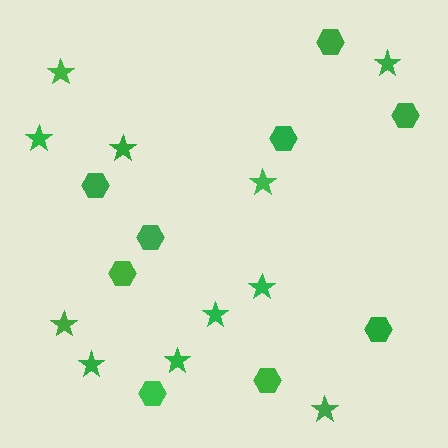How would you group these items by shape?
There are 2 groups: one group of stars (11) and one group of hexagons (9).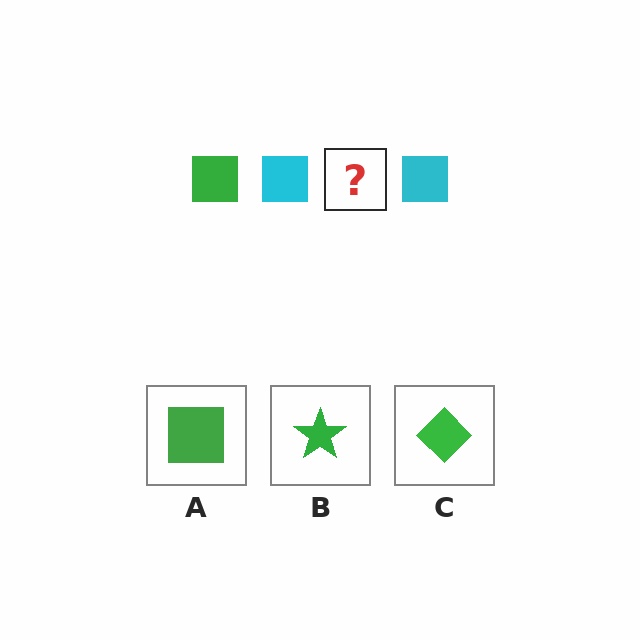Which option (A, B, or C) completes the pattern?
A.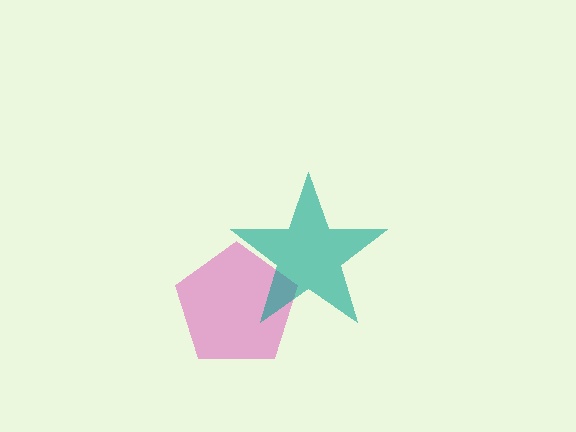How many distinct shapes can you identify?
There are 2 distinct shapes: a pink pentagon, a teal star.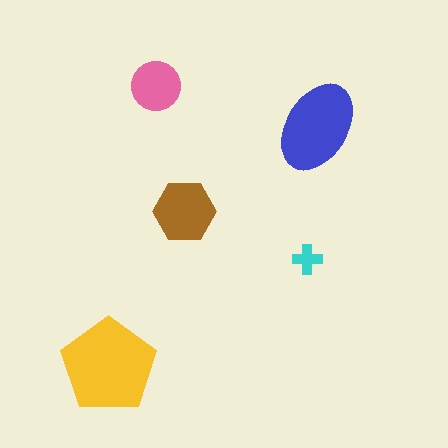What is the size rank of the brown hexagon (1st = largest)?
3rd.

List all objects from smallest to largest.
The cyan cross, the pink circle, the brown hexagon, the blue ellipse, the yellow pentagon.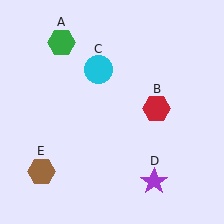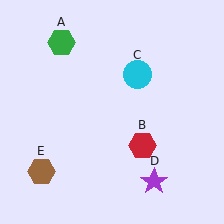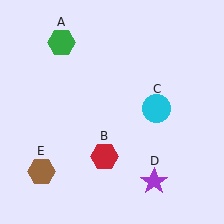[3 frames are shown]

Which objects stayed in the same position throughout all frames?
Green hexagon (object A) and purple star (object D) and brown hexagon (object E) remained stationary.